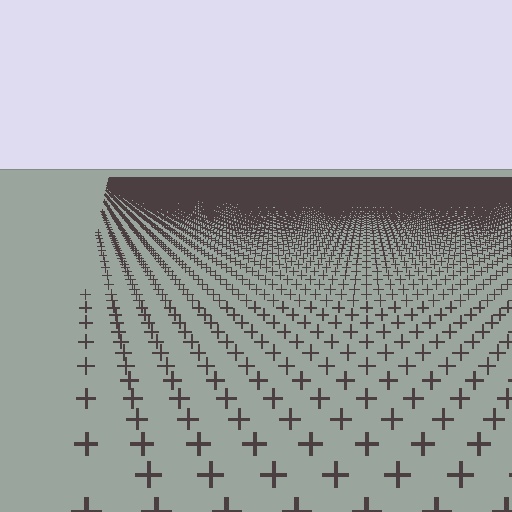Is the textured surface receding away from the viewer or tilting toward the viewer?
The surface is receding away from the viewer. Texture elements get smaller and denser toward the top.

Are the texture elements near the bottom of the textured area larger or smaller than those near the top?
Larger. Near the bottom, elements are closer to the viewer and appear at a bigger on-screen size.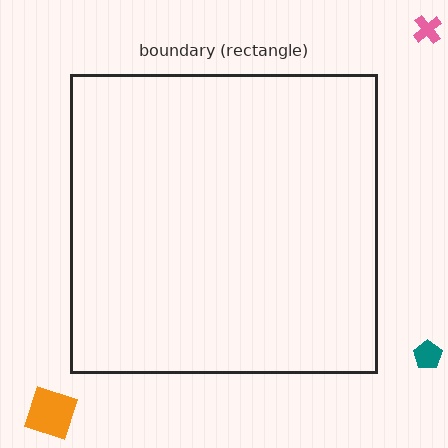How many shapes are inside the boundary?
0 inside, 3 outside.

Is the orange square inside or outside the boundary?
Outside.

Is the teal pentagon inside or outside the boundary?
Outside.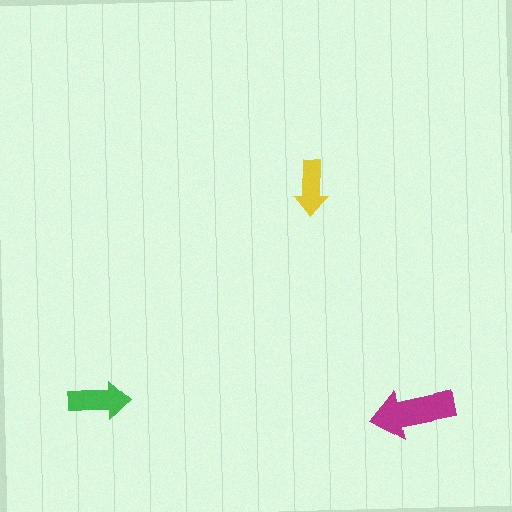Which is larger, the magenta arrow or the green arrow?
The magenta one.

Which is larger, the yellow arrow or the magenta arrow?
The magenta one.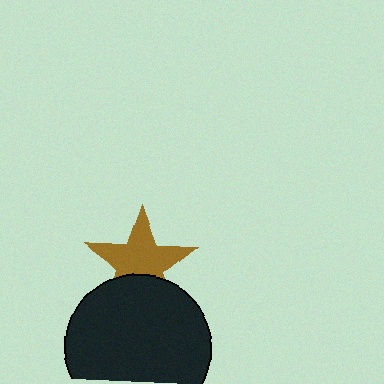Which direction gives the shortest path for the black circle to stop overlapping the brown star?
Moving down gives the shortest separation.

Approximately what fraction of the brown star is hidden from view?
Roughly 33% of the brown star is hidden behind the black circle.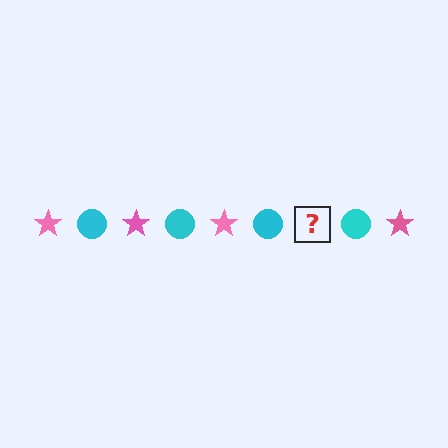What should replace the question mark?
The question mark should be replaced with a pink star.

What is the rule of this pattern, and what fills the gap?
The rule is that the pattern alternates between pink star and cyan circle. The gap should be filled with a pink star.